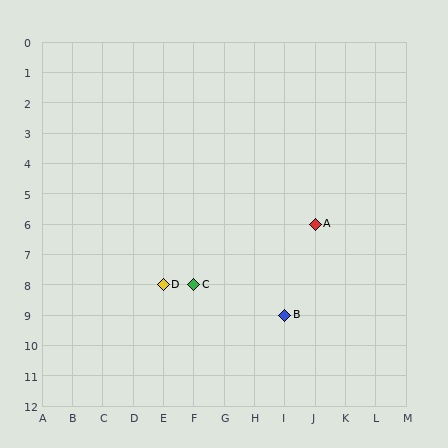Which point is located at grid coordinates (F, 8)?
Point C is at (F, 8).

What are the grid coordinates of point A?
Point A is at grid coordinates (J, 6).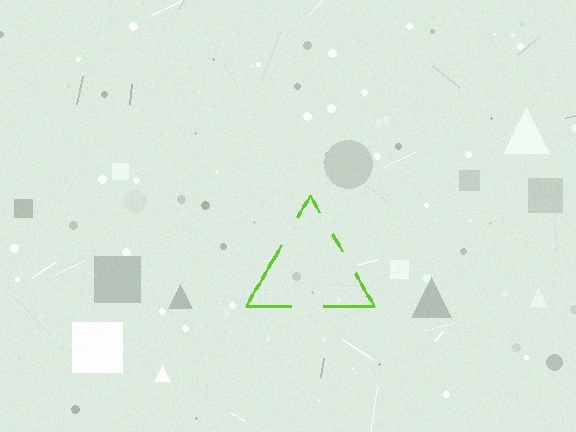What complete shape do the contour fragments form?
The contour fragments form a triangle.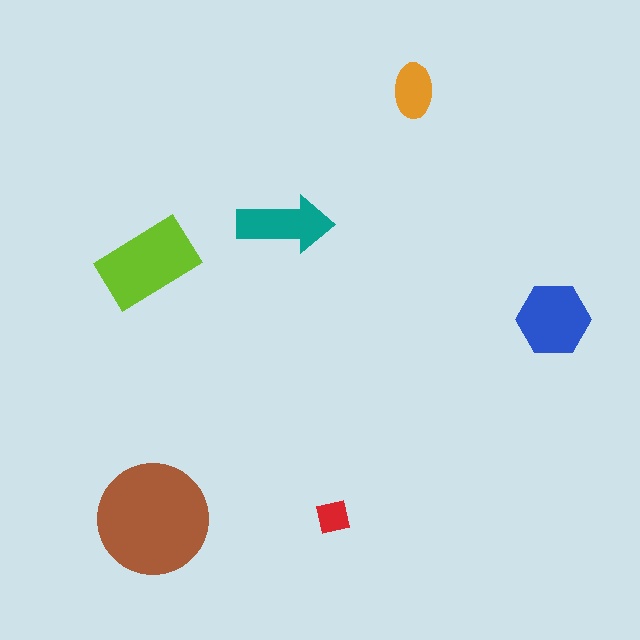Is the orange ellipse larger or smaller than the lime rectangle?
Smaller.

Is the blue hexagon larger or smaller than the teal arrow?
Larger.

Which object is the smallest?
The red square.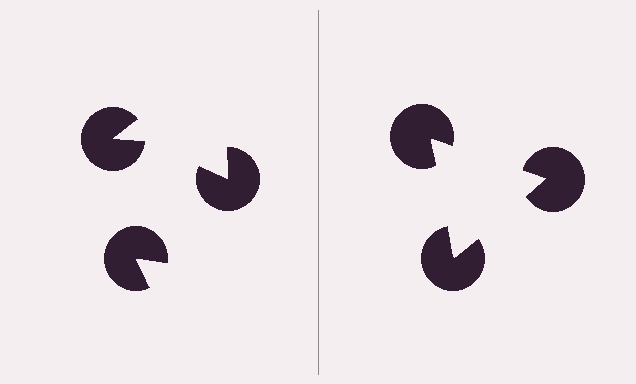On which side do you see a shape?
An illusory triangle appears on the right side. On the left side the wedge cuts are rotated, so no coherent shape forms.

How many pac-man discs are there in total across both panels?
6 — 3 on each side.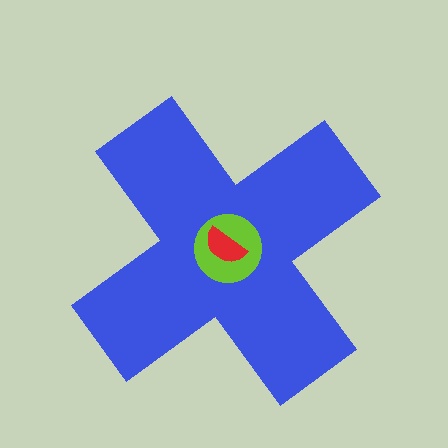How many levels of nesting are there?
3.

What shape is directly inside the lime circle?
The red semicircle.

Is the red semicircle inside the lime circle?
Yes.